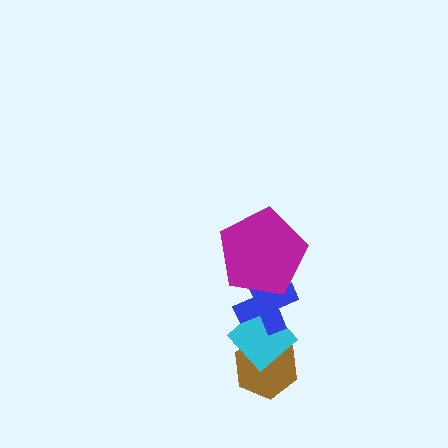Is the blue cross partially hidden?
Yes, it is partially covered by another shape.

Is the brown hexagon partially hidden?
Yes, it is partially covered by another shape.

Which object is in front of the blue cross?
The magenta pentagon is in front of the blue cross.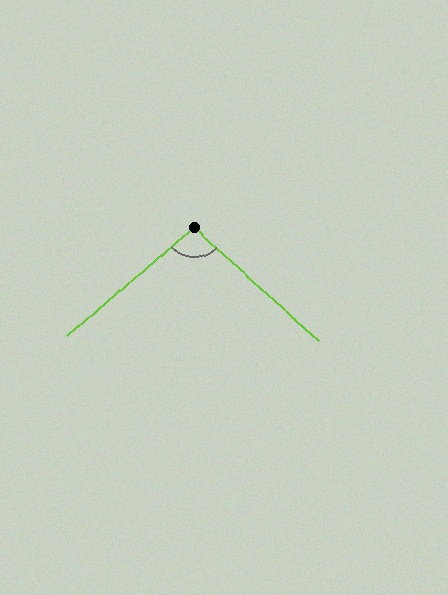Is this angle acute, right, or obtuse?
It is obtuse.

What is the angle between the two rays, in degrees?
Approximately 97 degrees.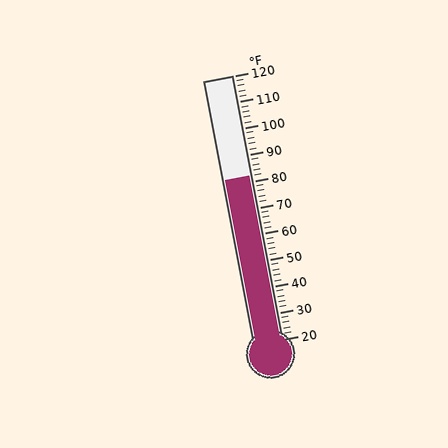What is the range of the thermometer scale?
The thermometer scale ranges from 20°F to 120°F.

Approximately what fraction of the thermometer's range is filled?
The thermometer is filled to approximately 60% of its range.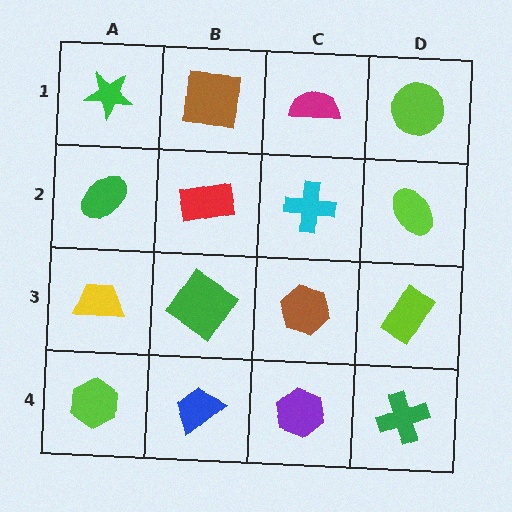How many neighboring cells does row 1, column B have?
3.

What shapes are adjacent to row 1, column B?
A red rectangle (row 2, column B), a green star (row 1, column A), a magenta semicircle (row 1, column C).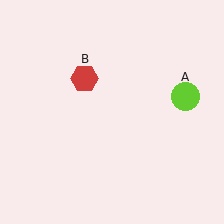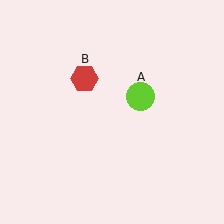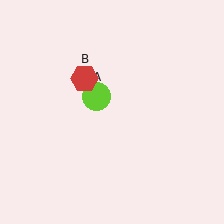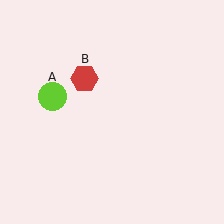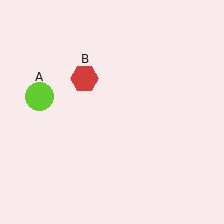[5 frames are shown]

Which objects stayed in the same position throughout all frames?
Red hexagon (object B) remained stationary.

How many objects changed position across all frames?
1 object changed position: lime circle (object A).